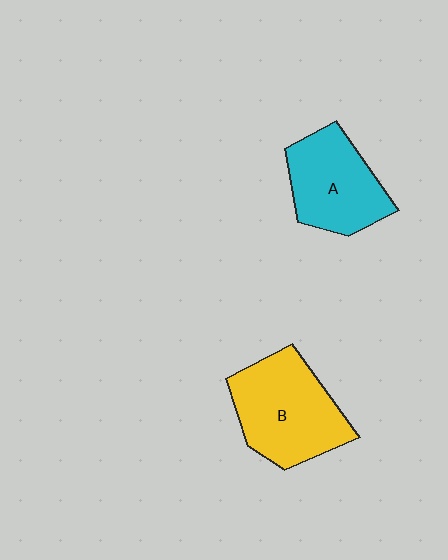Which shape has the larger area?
Shape B (yellow).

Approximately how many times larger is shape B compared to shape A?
Approximately 1.2 times.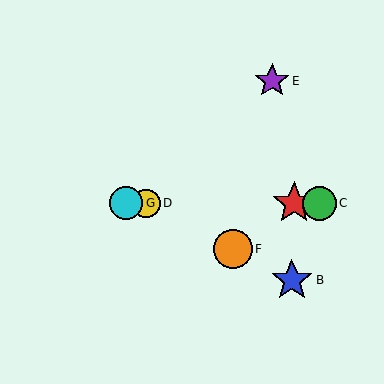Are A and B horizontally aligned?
No, A is at y≈203 and B is at y≈280.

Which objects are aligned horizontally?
Objects A, C, D, G are aligned horizontally.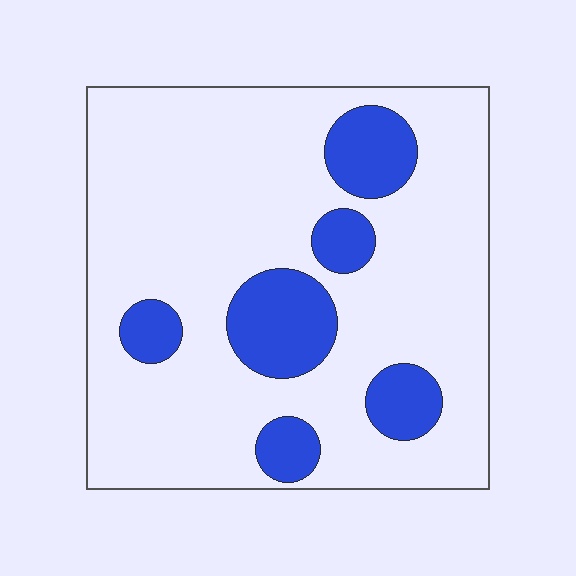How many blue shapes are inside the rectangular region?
6.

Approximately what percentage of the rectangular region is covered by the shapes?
Approximately 20%.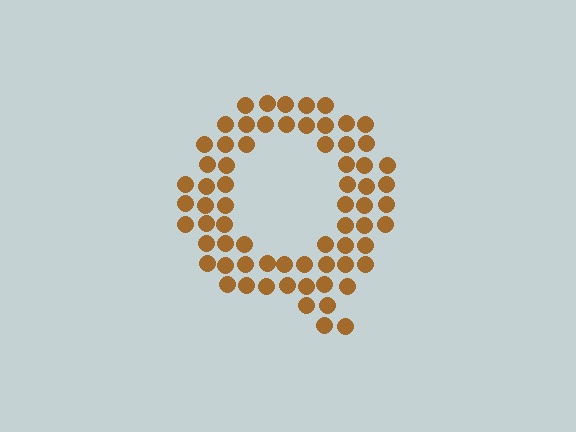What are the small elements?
The small elements are circles.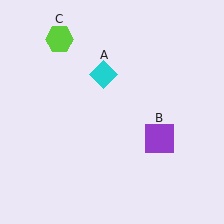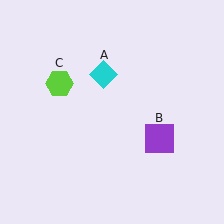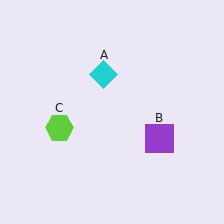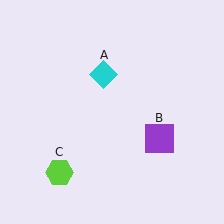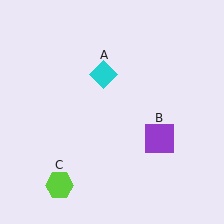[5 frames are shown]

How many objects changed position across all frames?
1 object changed position: lime hexagon (object C).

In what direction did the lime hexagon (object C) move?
The lime hexagon (object C) moved down.